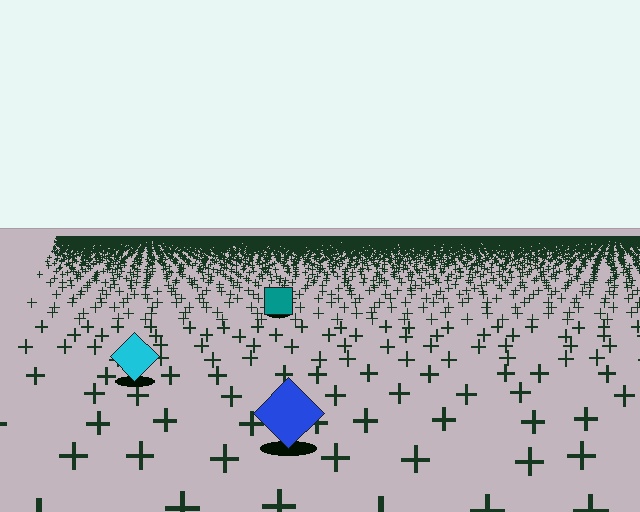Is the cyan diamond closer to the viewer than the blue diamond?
No. The blue diamond is closer — you can tell from the texture gradient: the ground texture is coarser near it.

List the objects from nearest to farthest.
From nearest to farthest: the blue diamond, the cyan diamond, the teal square.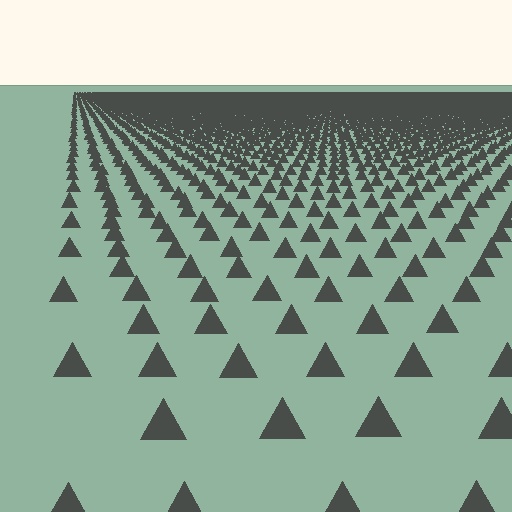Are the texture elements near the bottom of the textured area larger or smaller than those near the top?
Larger. Near the bottom, elements are closer to the viewer and appear at a bigger on-screen size.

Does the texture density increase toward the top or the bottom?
Density increases toward the top.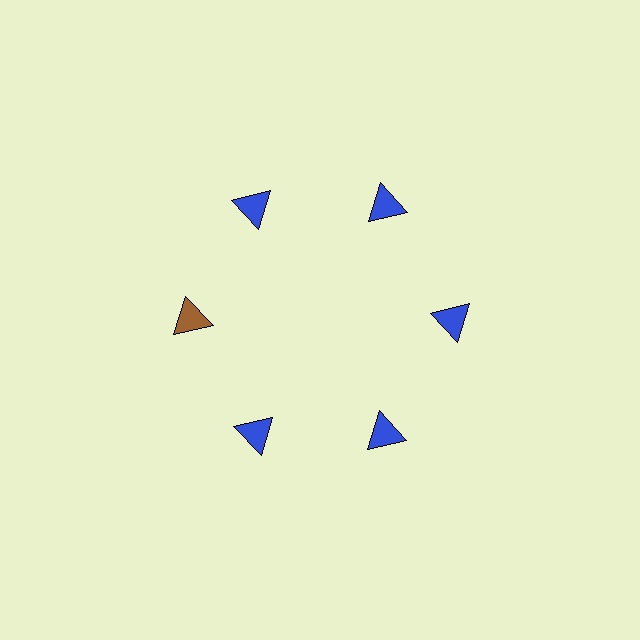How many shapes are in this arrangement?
There are 6 shapes arranged in a ring pattern.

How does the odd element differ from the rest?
It has a different color: brown instead of blue.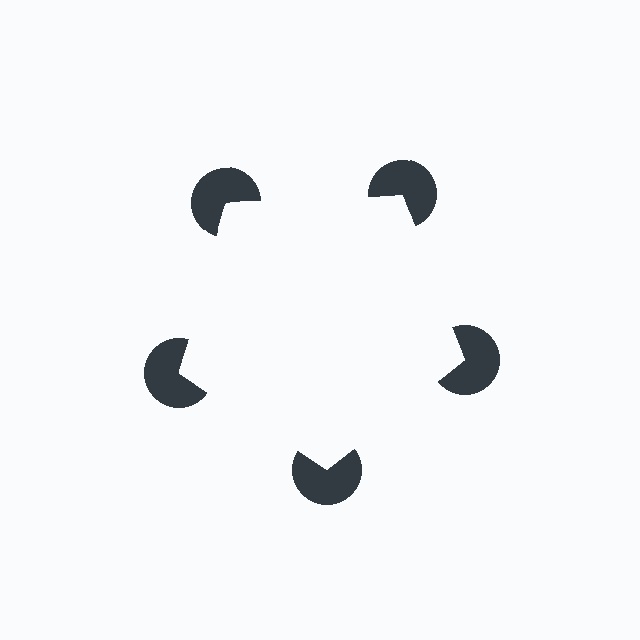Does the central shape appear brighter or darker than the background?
It typically appears slightly brighter than the background, even though no actual brightness change is drawn.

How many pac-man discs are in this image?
There are 5 — one at each vertex of the illusory pentagon.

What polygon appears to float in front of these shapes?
An illusory pentagon — its edges are inferred from the aligned wedge cuts in the pac-man discs, not physically drawn.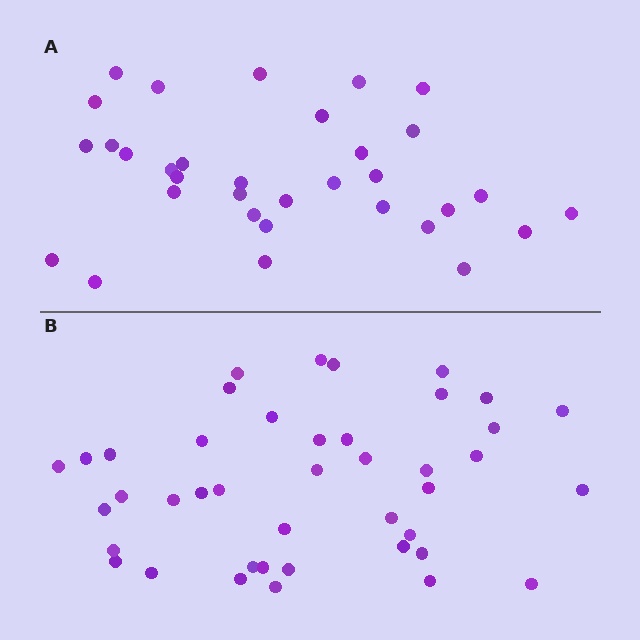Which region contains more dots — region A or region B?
Region B (the bottom region) has more dots.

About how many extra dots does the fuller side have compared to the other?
Region B has roughly 8 or so more dots than region A.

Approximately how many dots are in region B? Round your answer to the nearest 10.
About 40 dots. (The exact count is 42, which rounds to 40.)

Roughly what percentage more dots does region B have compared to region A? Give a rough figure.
About 25% more.